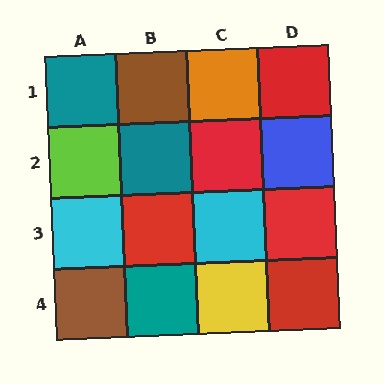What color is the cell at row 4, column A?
Brown.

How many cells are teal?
3 cells are teal.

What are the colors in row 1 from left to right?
Teal, brown, orange, red.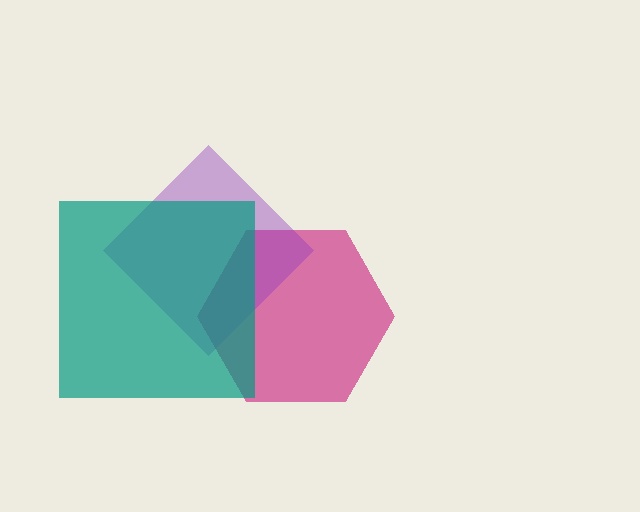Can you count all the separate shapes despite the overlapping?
Yes, there are 3 separate shapes.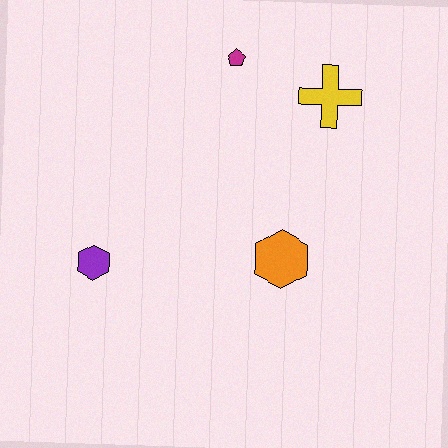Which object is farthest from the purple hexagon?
The yellow cross is farthest from the purple hexagon.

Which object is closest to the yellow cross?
The magenta pentagon is closest to the yellow cross.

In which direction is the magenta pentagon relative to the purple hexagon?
The magenta pentagon is above the purple hexagon.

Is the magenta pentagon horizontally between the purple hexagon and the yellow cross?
Yes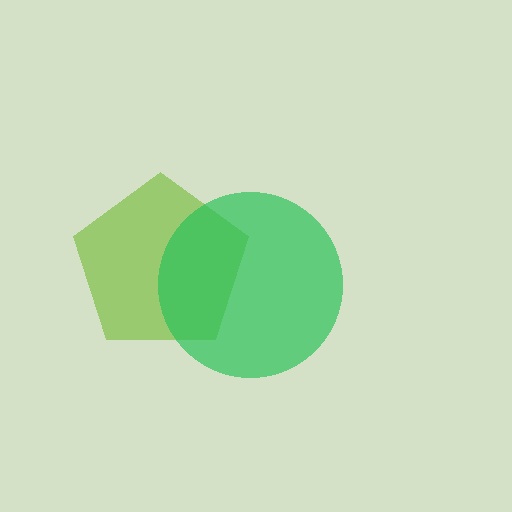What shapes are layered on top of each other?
The layered shapes are: a lime pentagon, a green circle.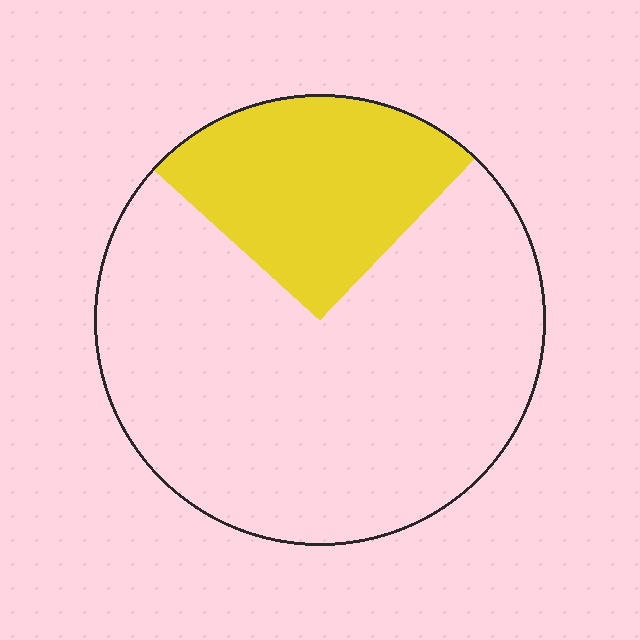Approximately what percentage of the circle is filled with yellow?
Approximately 25%.